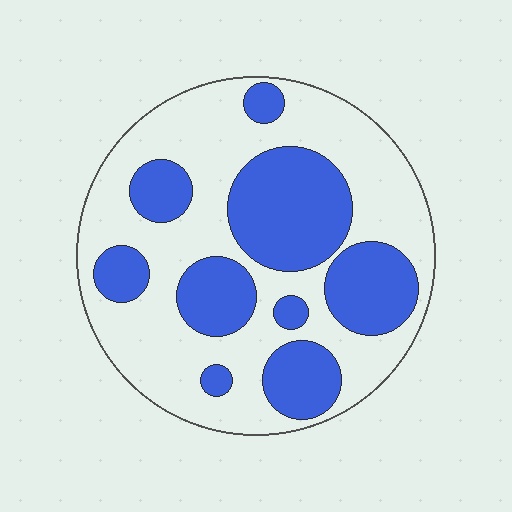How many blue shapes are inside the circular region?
9.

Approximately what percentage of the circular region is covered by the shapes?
Approximately 40%.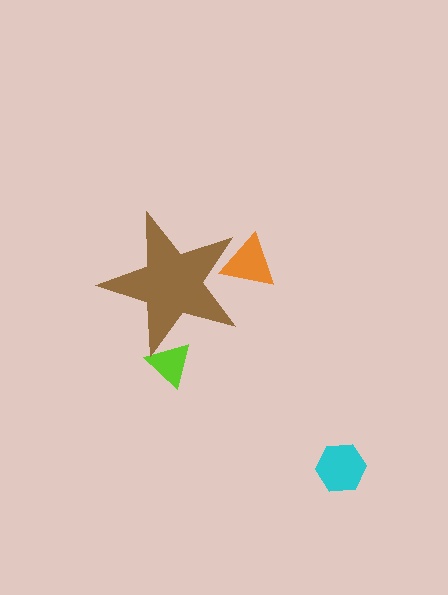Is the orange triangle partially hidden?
Yes, the orange triangle is partially hidden behind the brown star.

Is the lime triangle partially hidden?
Yes, the lime triangle is partially hidden behind the brown star.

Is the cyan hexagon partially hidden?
No, the cyan hexagon is fully visible.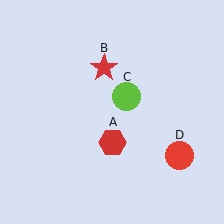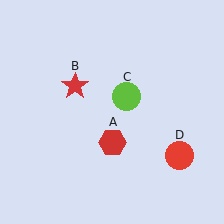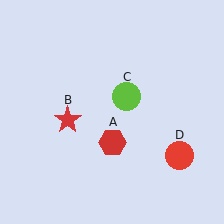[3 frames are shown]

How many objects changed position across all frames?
1 object changed position: red star (object B).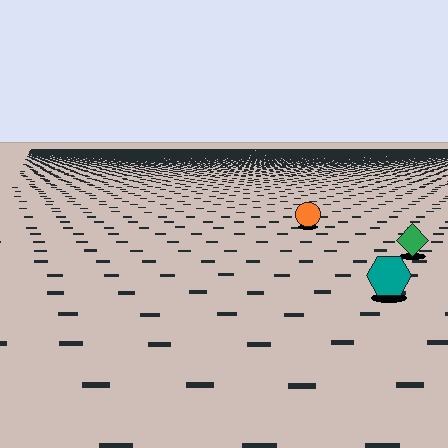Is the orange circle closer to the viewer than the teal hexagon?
No. The teal hexagon is closer — you can tell from the texture gradient: the ground texture is coarser near it.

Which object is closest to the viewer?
The teal hexagon is closest. The texture marks near it are larger and more spread out.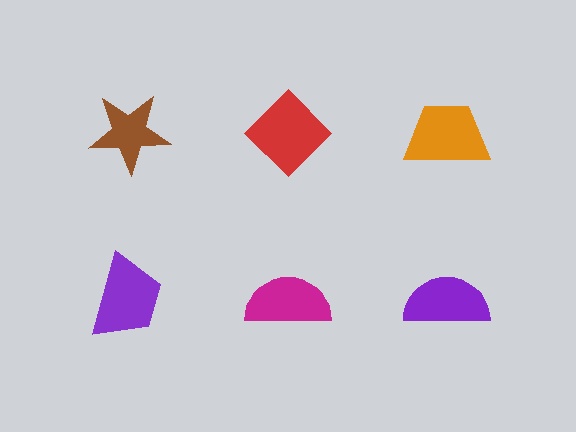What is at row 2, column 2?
A magenta semicircle.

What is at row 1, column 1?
A brown star.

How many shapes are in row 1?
3 shapes.